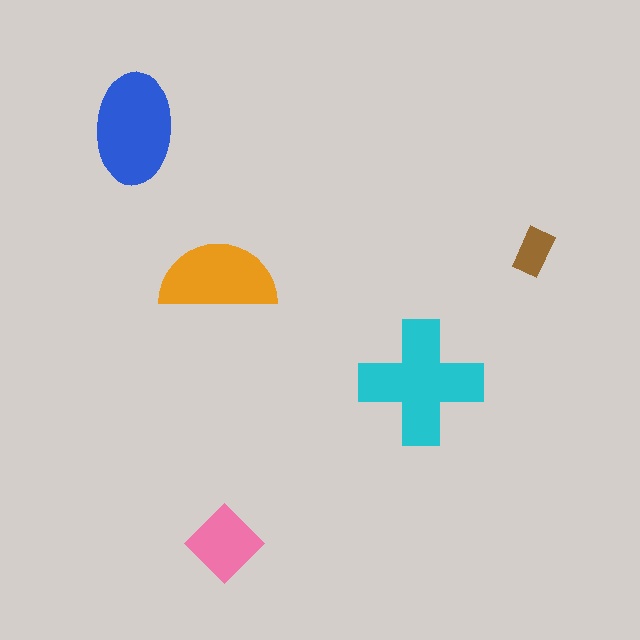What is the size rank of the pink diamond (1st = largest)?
4th.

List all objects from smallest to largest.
The brown rectangle, the pink diamond, the orange semicircle, the blue ellipse, the cyan cross.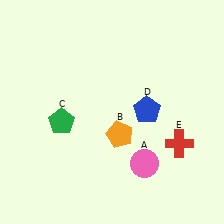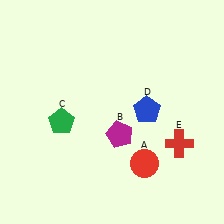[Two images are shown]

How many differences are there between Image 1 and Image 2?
There are 2 differences between the two images.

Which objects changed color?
A changed from pink to red. B changed from orange to magenta.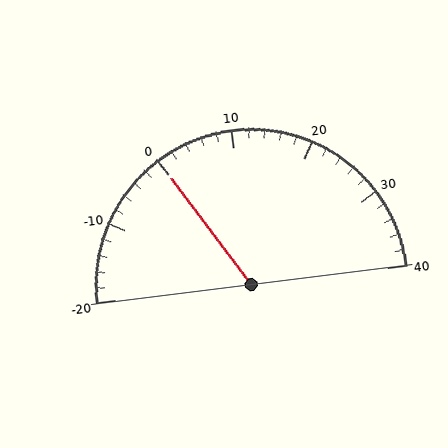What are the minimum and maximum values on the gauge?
The gauge ranges from -20 to 40.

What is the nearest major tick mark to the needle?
The nearest major tick mark is 0.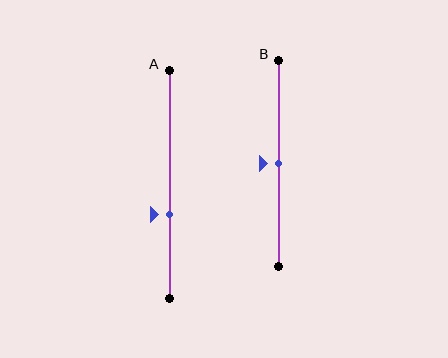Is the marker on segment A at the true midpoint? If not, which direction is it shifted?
No, the marker on segment A is shifted downward by about 13% of the segment length.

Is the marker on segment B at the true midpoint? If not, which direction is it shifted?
Yes, the marker on segment B is at the true midpoint.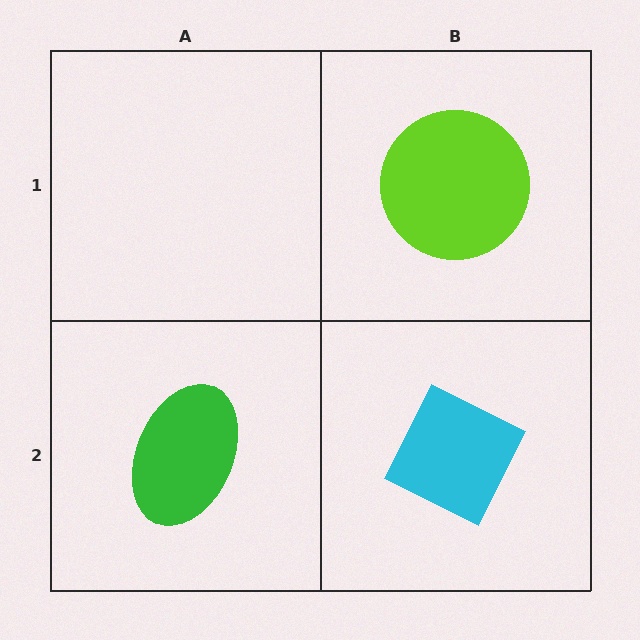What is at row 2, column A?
A green ellipse.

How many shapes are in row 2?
2 shapes.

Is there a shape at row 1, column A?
No, that cell is empty.